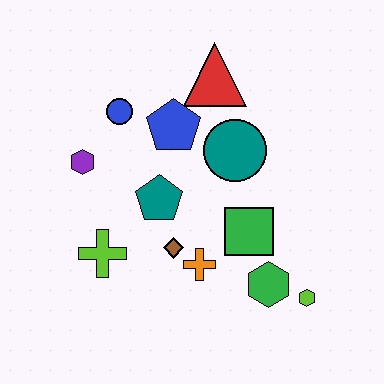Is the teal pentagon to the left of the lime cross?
No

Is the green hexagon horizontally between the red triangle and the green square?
No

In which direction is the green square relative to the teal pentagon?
The green square is to the right of the teal pentagon.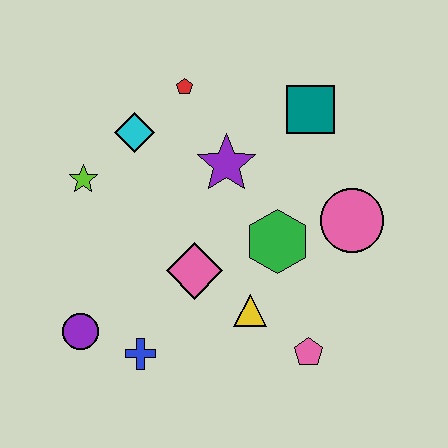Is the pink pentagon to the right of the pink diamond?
Yes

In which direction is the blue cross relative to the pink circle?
The blue cross is to the left of the pink circle.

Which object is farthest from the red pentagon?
The pink pentagon is farthest from the red pentagon.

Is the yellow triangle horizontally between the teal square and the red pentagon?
Yes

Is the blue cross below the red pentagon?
Yes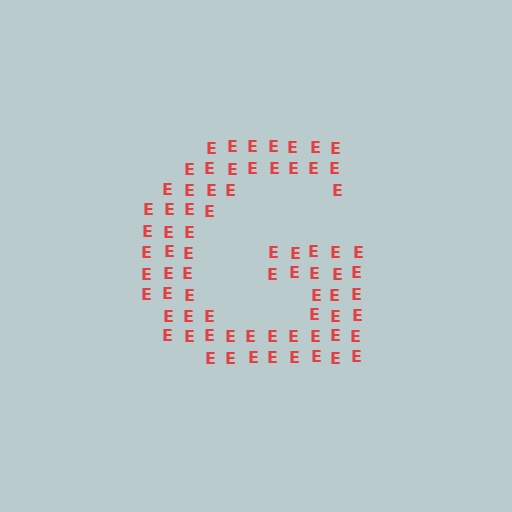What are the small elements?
The small elements are letter E's.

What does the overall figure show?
The overall figure shows the letter G.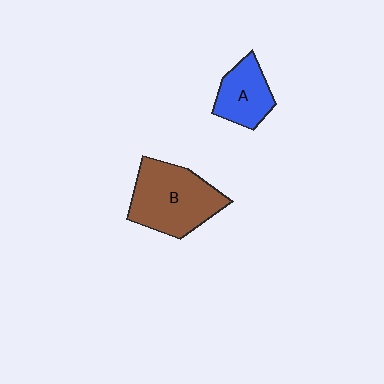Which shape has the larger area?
Shape B (brown).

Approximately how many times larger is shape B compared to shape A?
Approximately 1.7 times.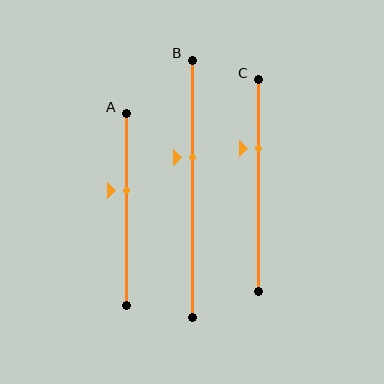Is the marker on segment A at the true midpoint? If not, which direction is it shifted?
No, the marker on segment A is shifted upward by about 10% of the segment length.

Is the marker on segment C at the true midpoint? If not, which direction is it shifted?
No, the marker on segment C is shifted upward by about 17% of the segment length.